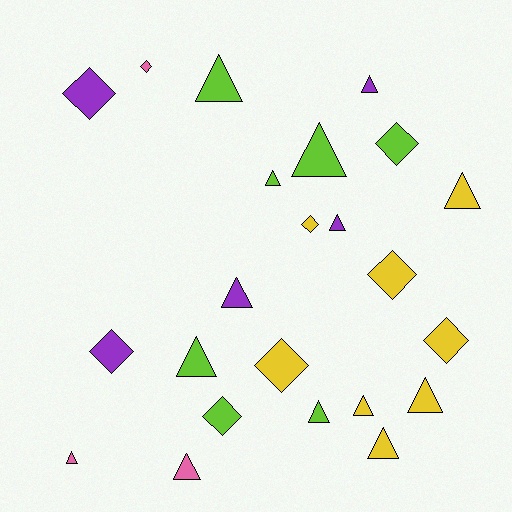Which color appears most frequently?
Yellow, with 8 objects.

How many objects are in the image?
There are 23 objects.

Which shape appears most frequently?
Triangle, with 14 objects.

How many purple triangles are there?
There are 3 purple triangles.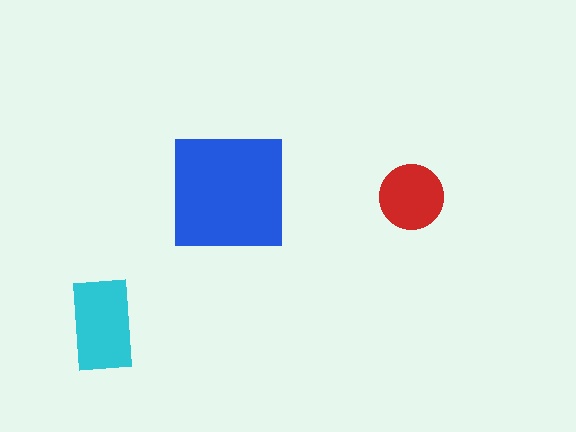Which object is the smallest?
The red circle.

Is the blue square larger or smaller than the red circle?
Larger.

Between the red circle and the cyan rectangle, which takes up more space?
The cyan rectangle.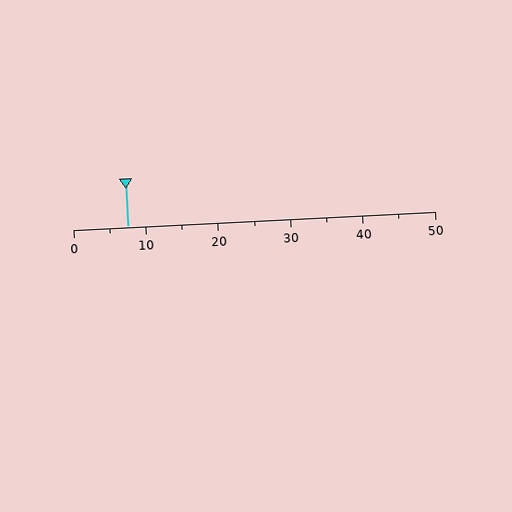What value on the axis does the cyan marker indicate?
The marker indicates approximately 7.5.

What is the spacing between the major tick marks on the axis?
The major ticks are spaced 10 apart.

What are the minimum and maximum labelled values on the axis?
The axis runs from 0 to 50.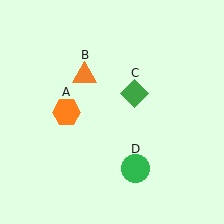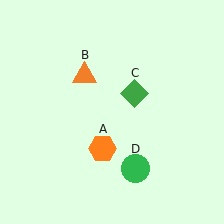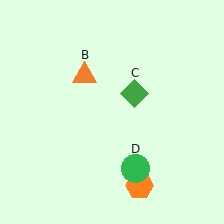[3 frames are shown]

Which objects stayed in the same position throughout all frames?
Orange triangle (object B) and green diamond (object C) and green circle (object D) remained stationary.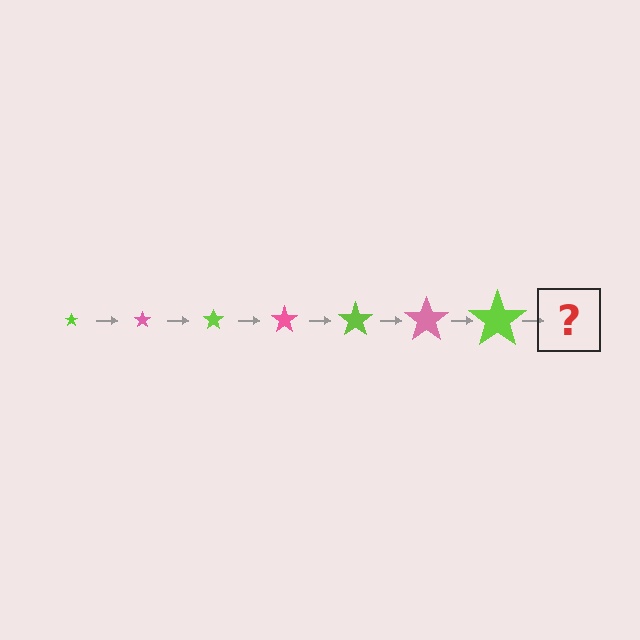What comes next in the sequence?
The next element should be a pink star, larger than the previous one.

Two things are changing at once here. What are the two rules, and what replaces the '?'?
The two rules are that the star grows larger each step and the color cycles through lime and pink. The '?' should be a pink star, larger than the previous one.